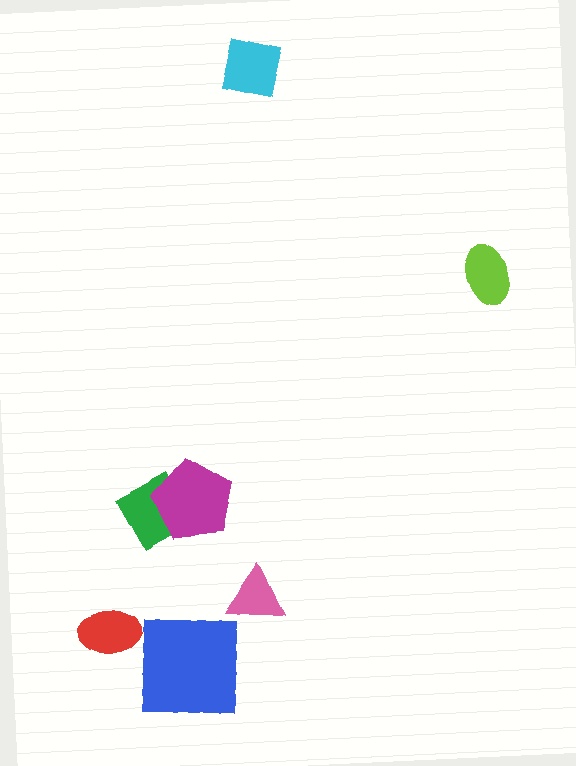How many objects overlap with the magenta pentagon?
1 object overlaps with the magenta pentagon.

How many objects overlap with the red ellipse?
0 objects overlap with the red ellipse.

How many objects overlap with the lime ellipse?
0 objects overlap with the lime ellipse.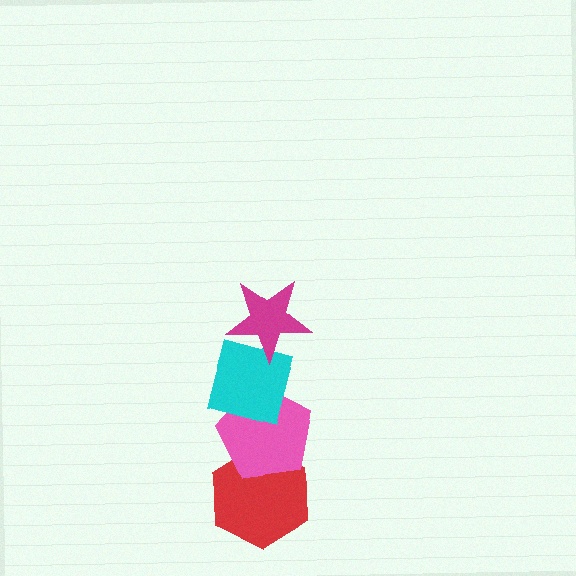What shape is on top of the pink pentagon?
The cyan square is on top of the pink pentagon.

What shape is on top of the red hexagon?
The pink pentagon is on top of the red hexagon.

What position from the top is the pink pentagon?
The pink pentagon is 3rd from the top.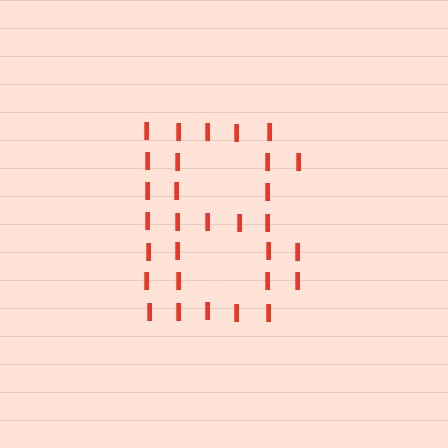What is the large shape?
The large shape is the letter B.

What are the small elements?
The small elements are letter I's.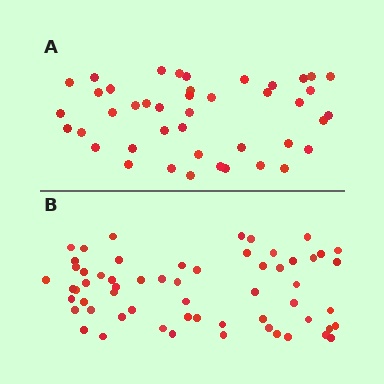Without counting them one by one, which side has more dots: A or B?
Region B (the bottom region) has more dots.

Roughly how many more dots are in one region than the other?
Region B has approximately 15 more dots than region A.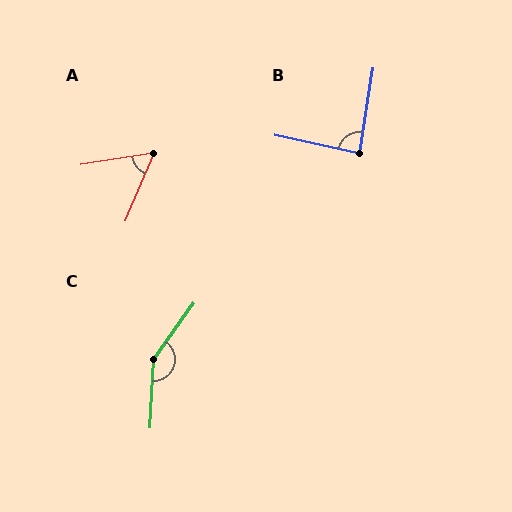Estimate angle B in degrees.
Approximately 86 degrees.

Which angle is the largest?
C, at approximately 147 degrees.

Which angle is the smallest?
A, at approximately 58 degrees.